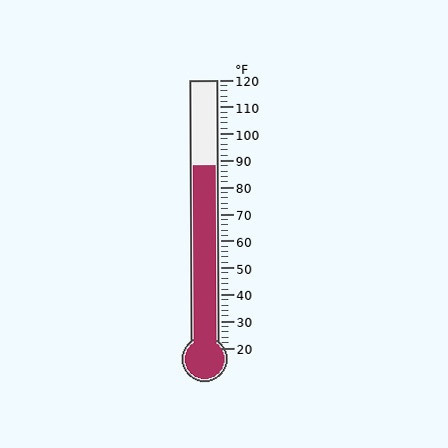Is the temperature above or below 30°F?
The temperature is above 30°F.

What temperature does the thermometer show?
The thermometer shows approximately 88°F.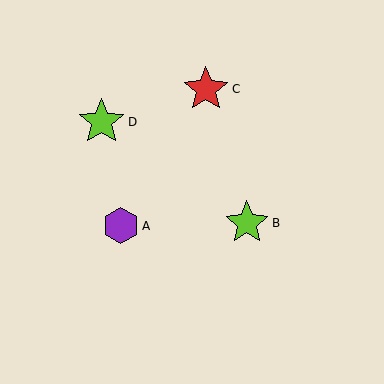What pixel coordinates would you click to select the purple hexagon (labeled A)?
Click at (121, 226) to select the purple hexagon A.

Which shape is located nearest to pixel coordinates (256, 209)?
The lime star (labeled B) at (247, 223) is nearest to that location.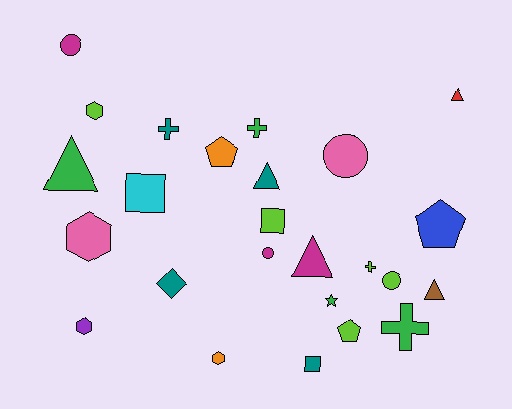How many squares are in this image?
There are 3 squares.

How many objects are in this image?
There are 25 objects.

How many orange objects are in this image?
There are 2 orange objects.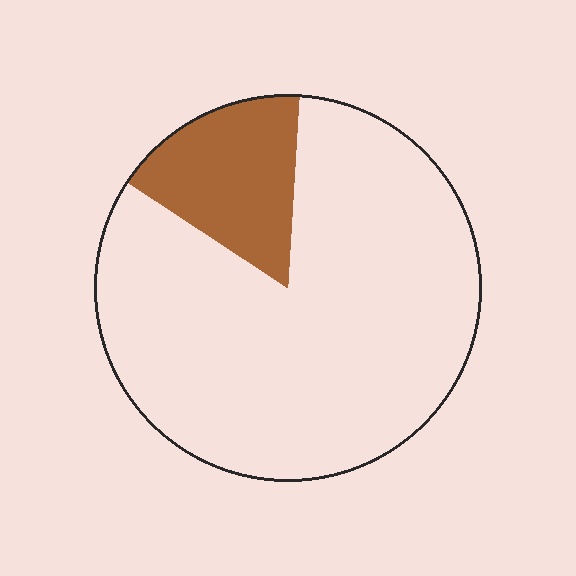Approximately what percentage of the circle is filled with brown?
Approximately 15%.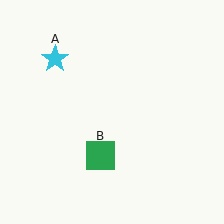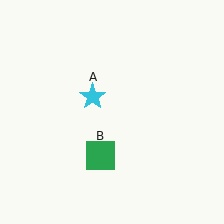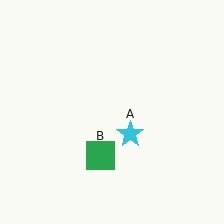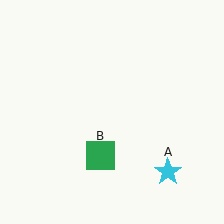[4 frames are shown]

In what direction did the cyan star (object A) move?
The cyan star (object A) moved down and to the right.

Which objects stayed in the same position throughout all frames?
Green square (object B) remained stationary.